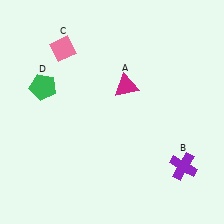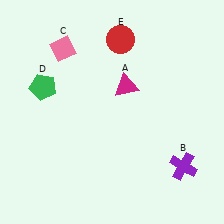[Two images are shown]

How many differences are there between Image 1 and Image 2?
There is 1 difference between the two images.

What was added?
A red circle (E) was added in Image 2.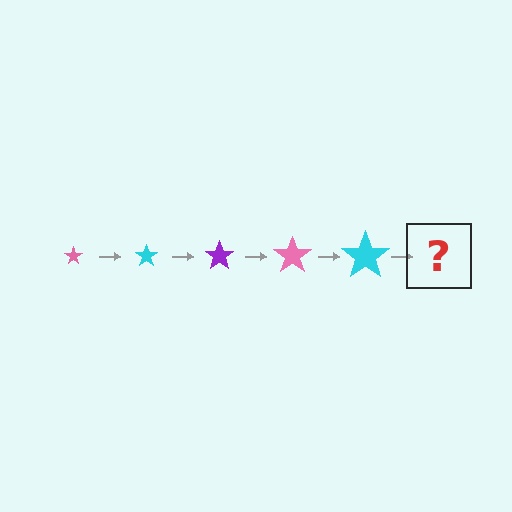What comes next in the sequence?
The next element should be a purple star, larger than the previous one.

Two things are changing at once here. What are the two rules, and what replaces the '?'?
The two rules are that the star grows larger each step and the color cycles through pink, cyan, and purple. The '?' should be a purple star, larger than the previous one.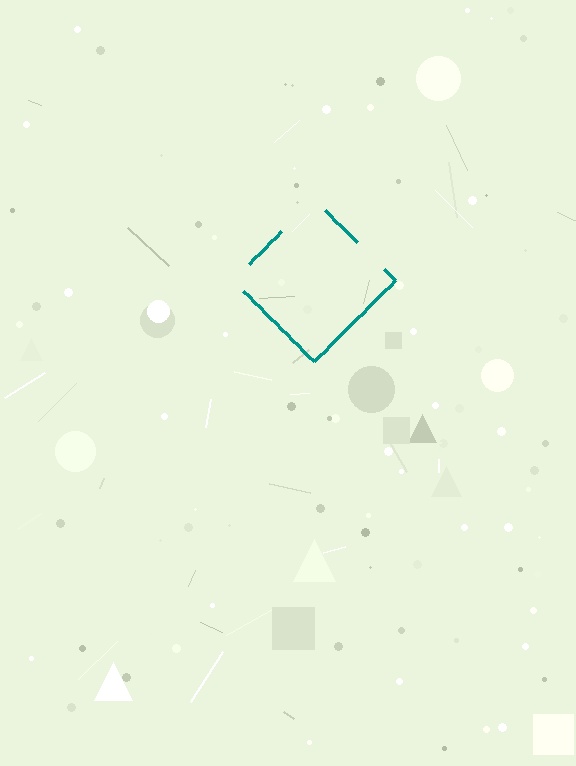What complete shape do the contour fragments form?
The contour fragments form a diamond.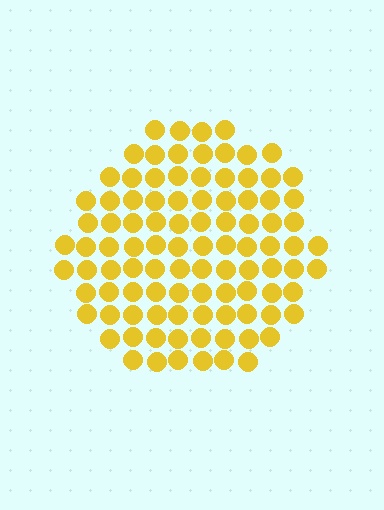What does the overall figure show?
The overall figure shows a circle.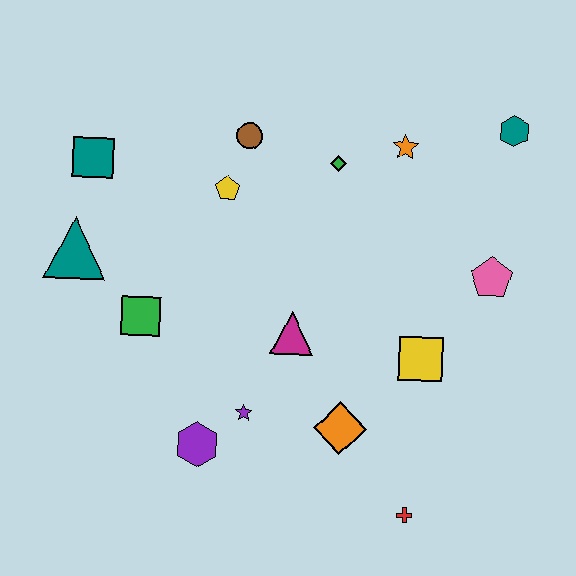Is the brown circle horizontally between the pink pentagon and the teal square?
Yes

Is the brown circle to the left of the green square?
No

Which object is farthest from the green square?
The teal hexagon is farthest from the green square.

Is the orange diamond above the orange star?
No